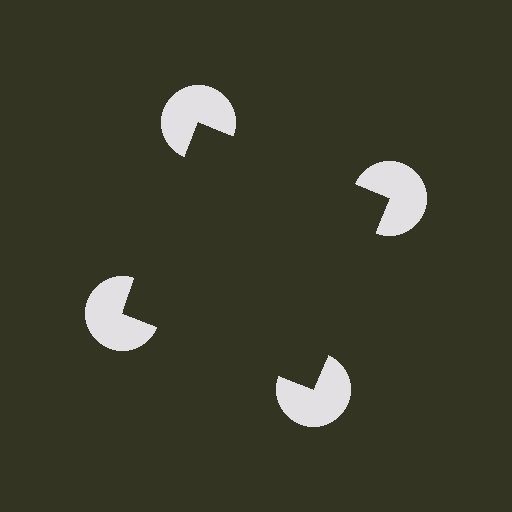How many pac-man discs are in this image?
There are 4 — one at each vertex of the illusory square.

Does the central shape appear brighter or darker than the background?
It typically appears slightly darker than the background, even though no actual brightness change is drawn.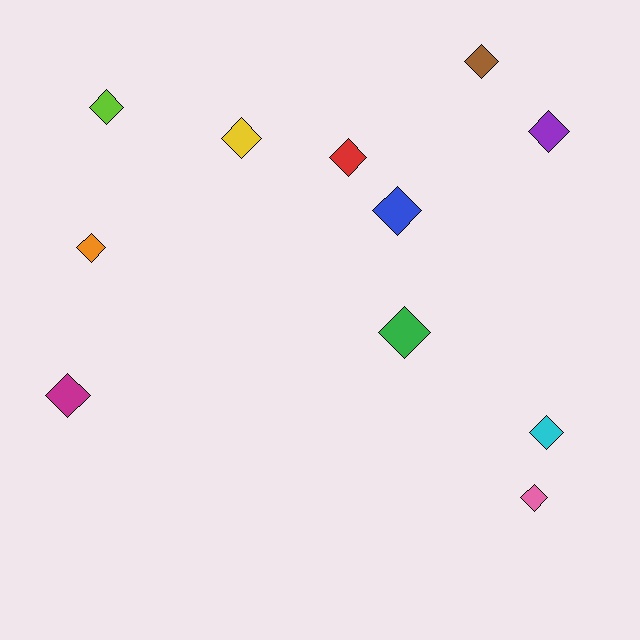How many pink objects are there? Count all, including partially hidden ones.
There is 1 pink object.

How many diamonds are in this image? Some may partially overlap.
There are 11 diamonds.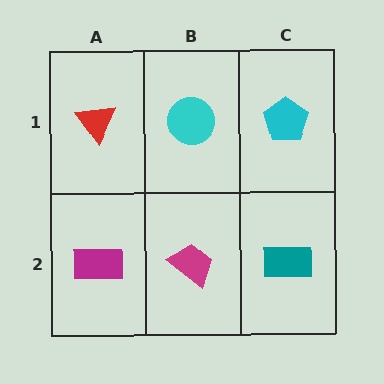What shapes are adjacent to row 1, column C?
A teal rectangle (row 2, column C), a cyan circle (row 1, column B).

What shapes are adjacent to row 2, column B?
A cyan circle (row 1, column B), a magenta rectangle (row 2, column A), a teal rectangle (row 2, column C).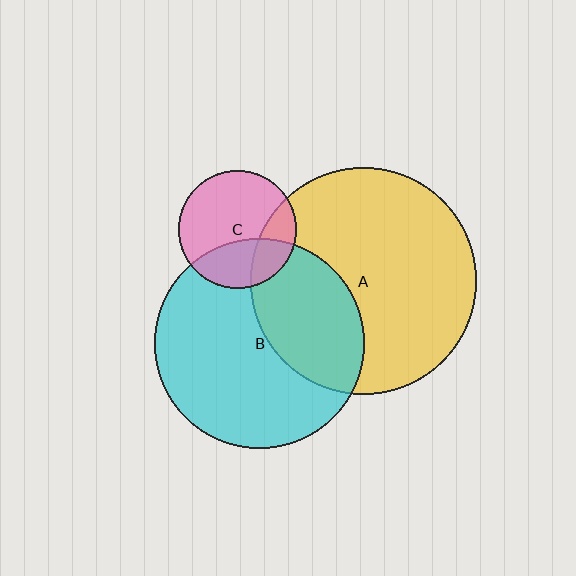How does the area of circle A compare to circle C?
Approximately 3.7 times.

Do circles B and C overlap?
Yes.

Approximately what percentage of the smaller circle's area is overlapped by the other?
Approximately 35%.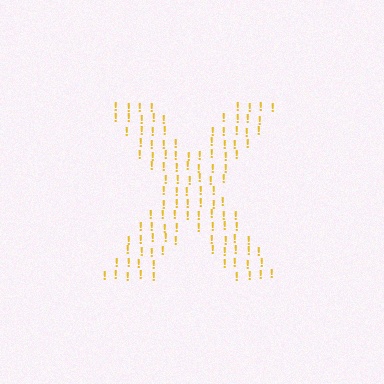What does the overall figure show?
The overall figure shows the letter X.